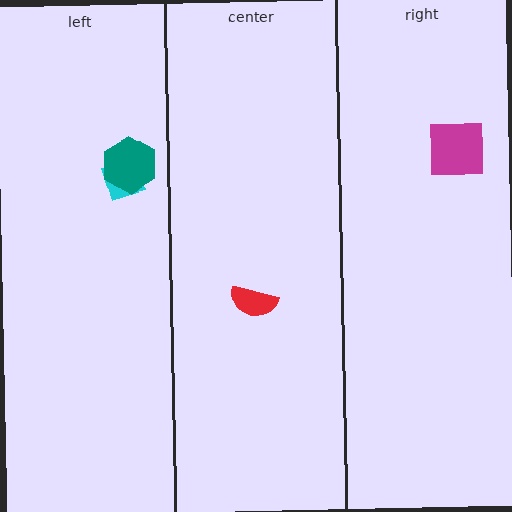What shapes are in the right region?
The magenta square.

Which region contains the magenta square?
The right region.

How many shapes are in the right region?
1.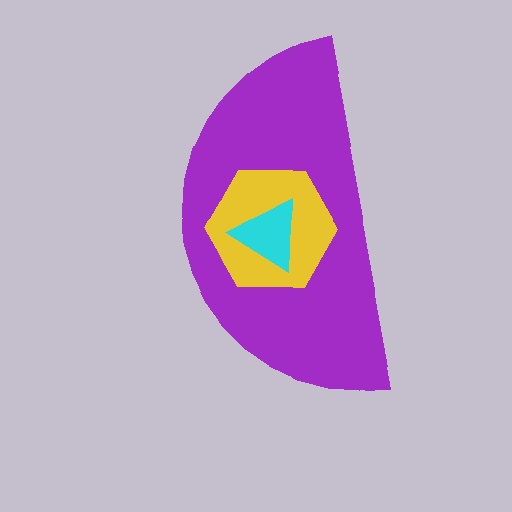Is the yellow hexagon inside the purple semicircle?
Yes.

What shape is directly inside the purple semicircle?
The yellow hexagon.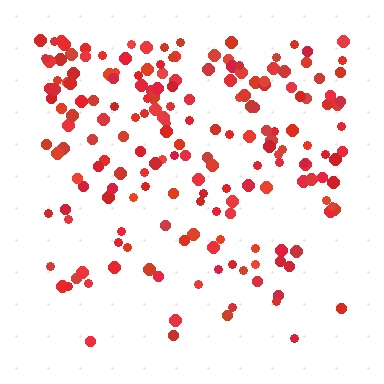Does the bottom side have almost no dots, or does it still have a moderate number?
Still a moderate number, just noticeably fewer than the top.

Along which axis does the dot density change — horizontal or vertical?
Vertical.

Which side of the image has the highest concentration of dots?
The top.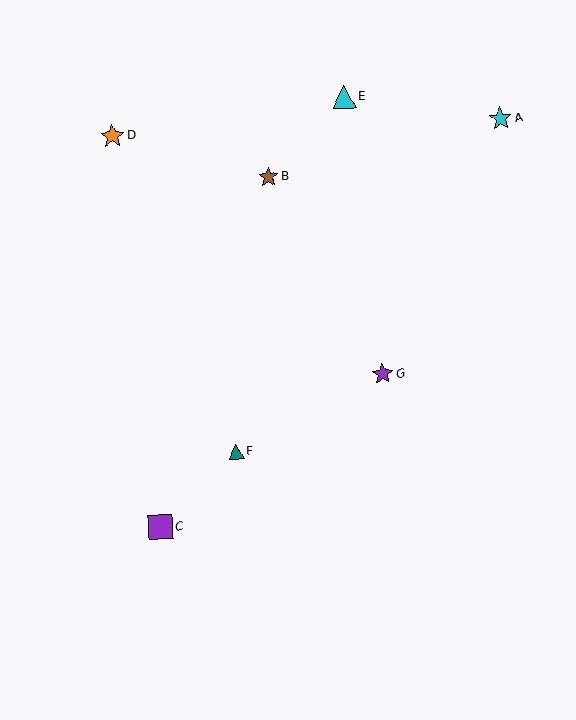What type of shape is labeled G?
Shape G is a purple star.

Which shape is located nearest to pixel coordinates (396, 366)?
The purple star (labeled G) at (382, 374) is nearest to that location.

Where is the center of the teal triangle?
The center of the teal triangle is at (236, 451).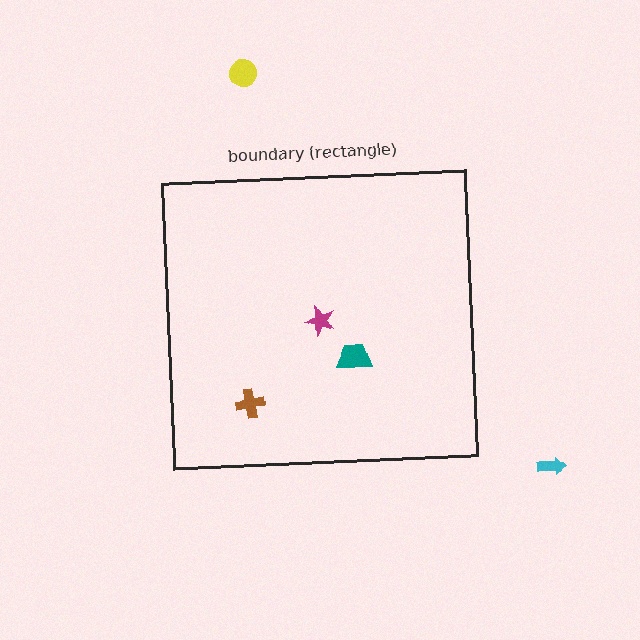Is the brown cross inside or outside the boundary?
Inside.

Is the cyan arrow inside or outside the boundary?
Outside.